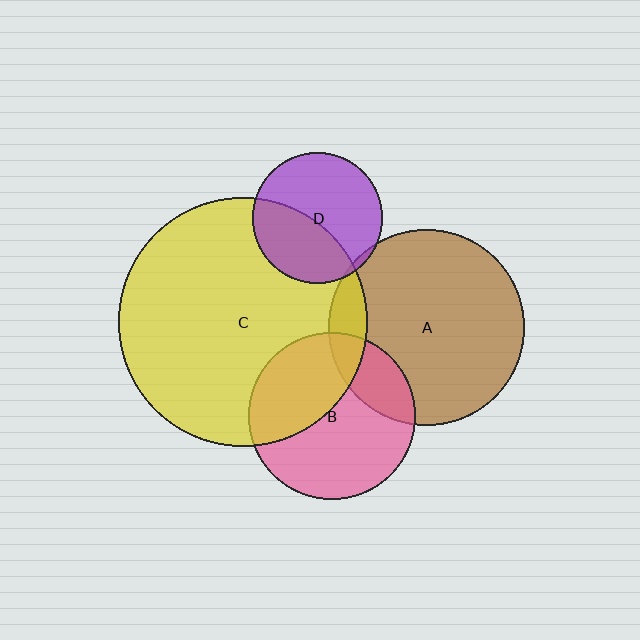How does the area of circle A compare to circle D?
Approximately 2.2 times.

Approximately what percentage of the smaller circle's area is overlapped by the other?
Approximately 5%.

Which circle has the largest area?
Circle C (yellow).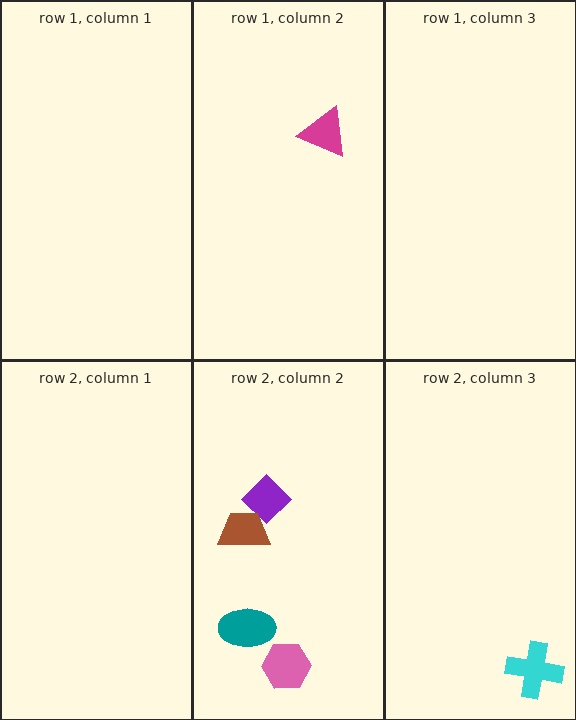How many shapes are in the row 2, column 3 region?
1.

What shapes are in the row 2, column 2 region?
The purple diamond, the pink hexagon, the brown trapezoid, the teal ellipse.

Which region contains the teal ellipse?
The row 2, column 2 region.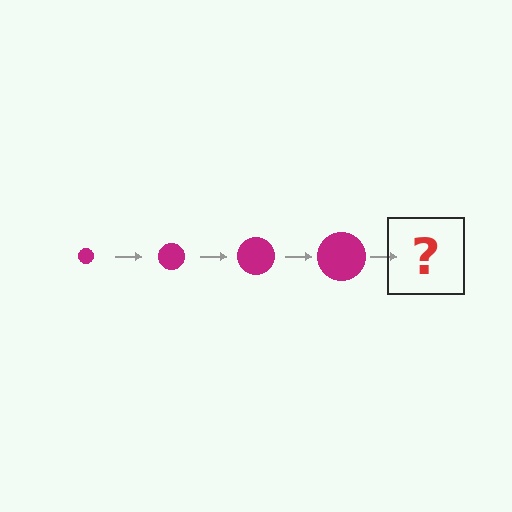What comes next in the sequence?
The next element should be a magenta circle, larger than the previous one.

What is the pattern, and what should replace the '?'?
The pattern is that the circle gets progressively larger each step. The '?' should be a magenta circle, larger than the previous one.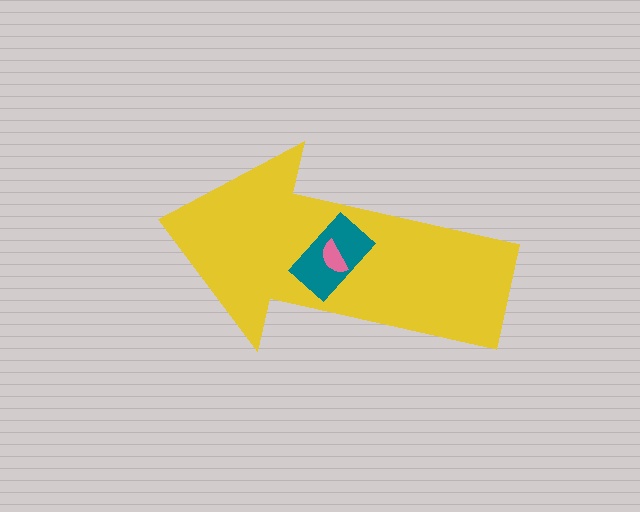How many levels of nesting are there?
3.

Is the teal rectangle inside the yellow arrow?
Yes.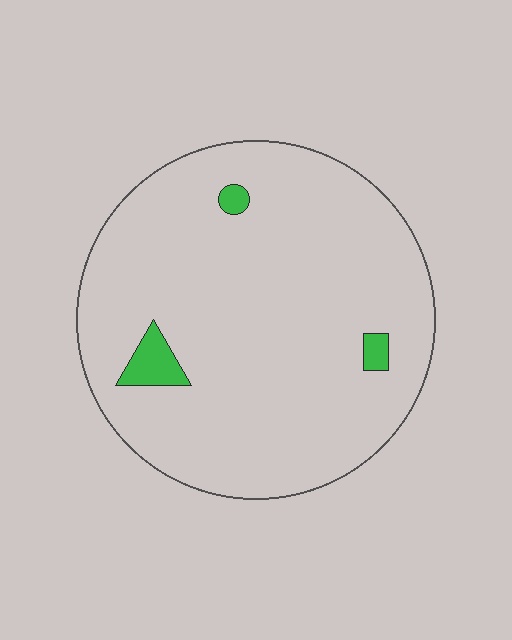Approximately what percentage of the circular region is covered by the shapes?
Approximately 5%.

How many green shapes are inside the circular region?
3.